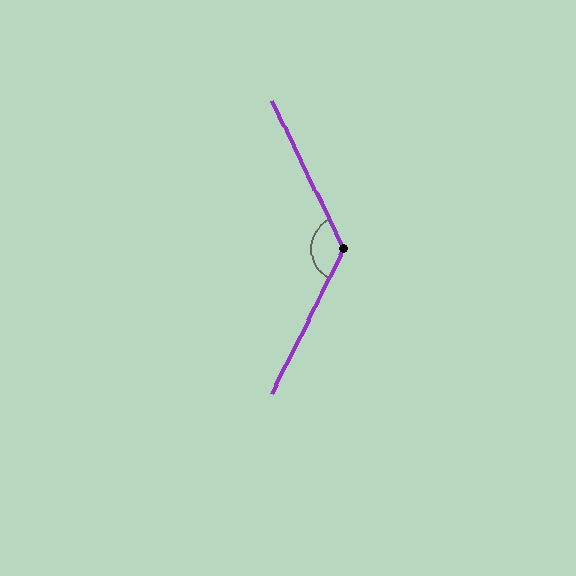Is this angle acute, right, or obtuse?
It is obtuse.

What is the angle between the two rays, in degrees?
Approximately 127 degrees.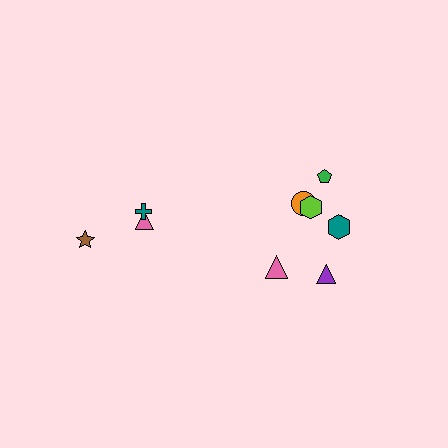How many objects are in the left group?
There are 3 objects.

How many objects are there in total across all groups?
There are 10 objects.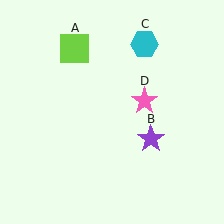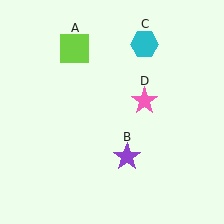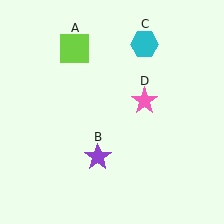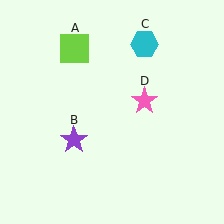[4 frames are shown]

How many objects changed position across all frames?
1 object changed position: purple star (object B).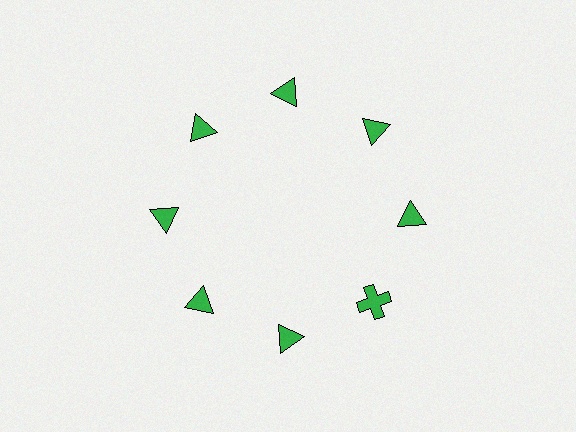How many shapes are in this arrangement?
There are 8 shapes arranged in a ring pattern.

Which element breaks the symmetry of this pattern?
The green cross at roughly the 4 o'clock position breaks the symmetry. All other shapes are green triangles.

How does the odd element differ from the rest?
It has a different shape: cross instead of triangle.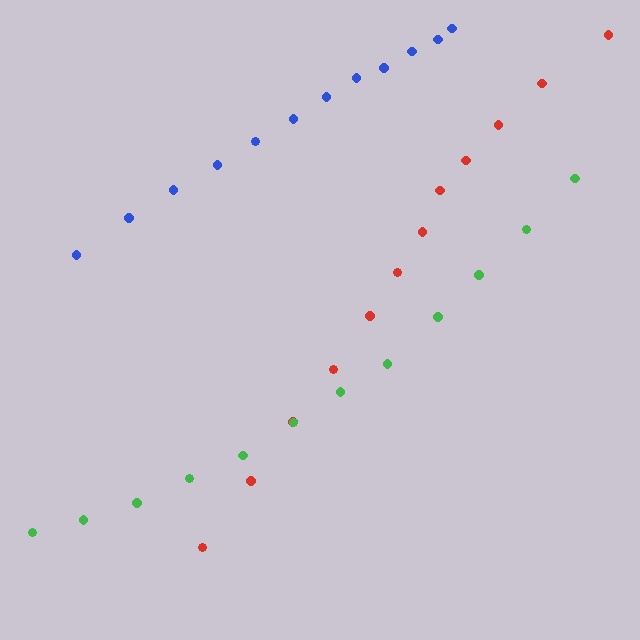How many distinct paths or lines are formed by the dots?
There are 3 distinct paths.